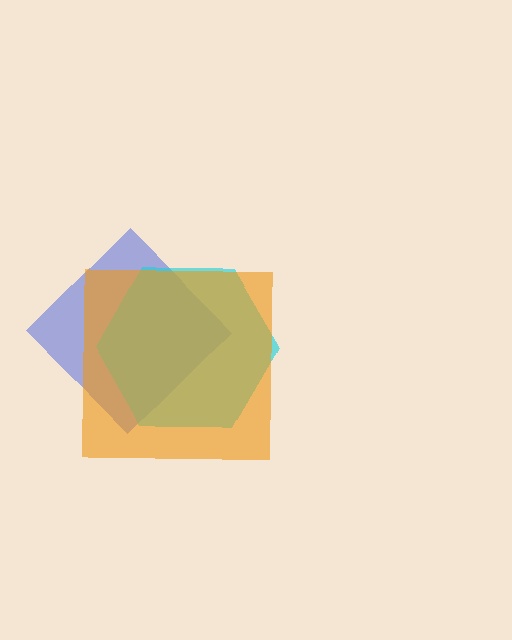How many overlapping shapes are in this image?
There are 3 overlapping shapes in the image.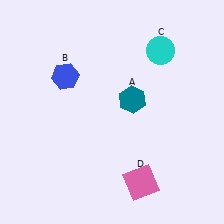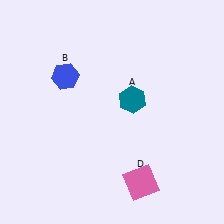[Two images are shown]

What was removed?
The cyan circle (C) was removed in Image 2.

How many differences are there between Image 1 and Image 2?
There is 1 difference between the two images.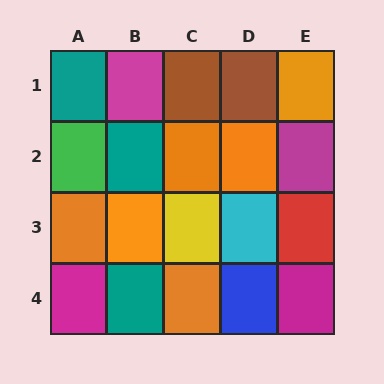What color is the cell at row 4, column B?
Teal.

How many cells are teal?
3 cells are teal.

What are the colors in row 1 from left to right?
Teal, magenta, brown, brown, orange.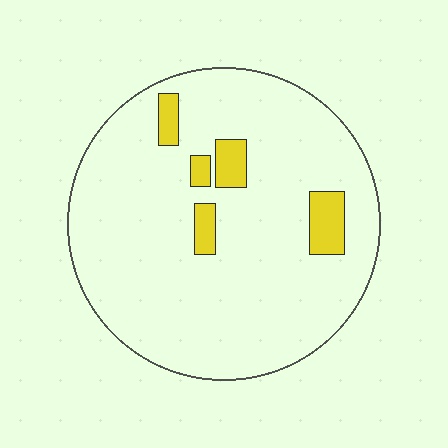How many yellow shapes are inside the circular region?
5.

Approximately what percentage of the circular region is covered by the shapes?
Approximately 10%.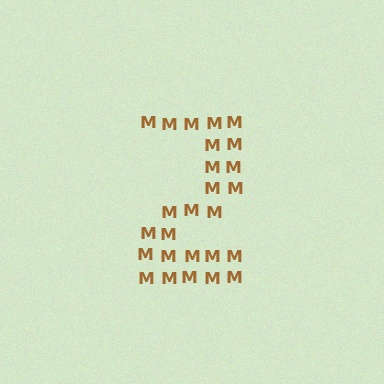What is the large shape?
The large shape is the digit 2.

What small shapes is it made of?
It is made of small letter M's.